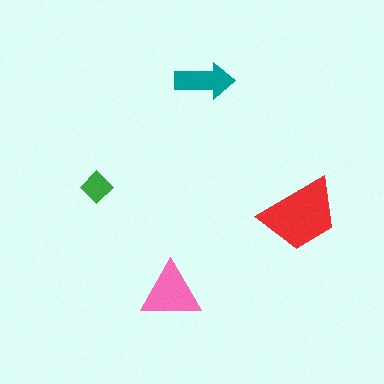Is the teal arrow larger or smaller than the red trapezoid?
Smaller.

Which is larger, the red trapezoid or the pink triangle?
The red trapezoid.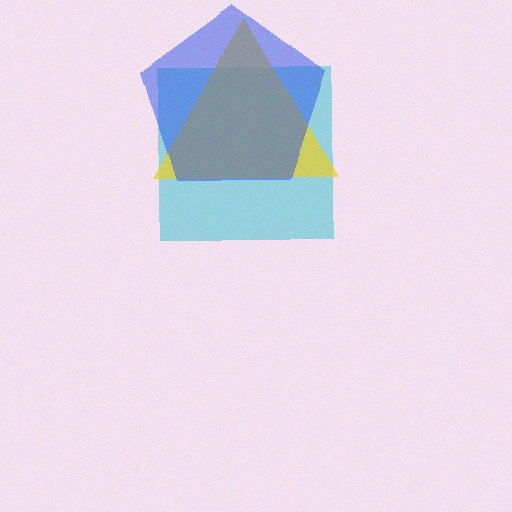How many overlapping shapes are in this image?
There are 3 overlapping shapes in the image.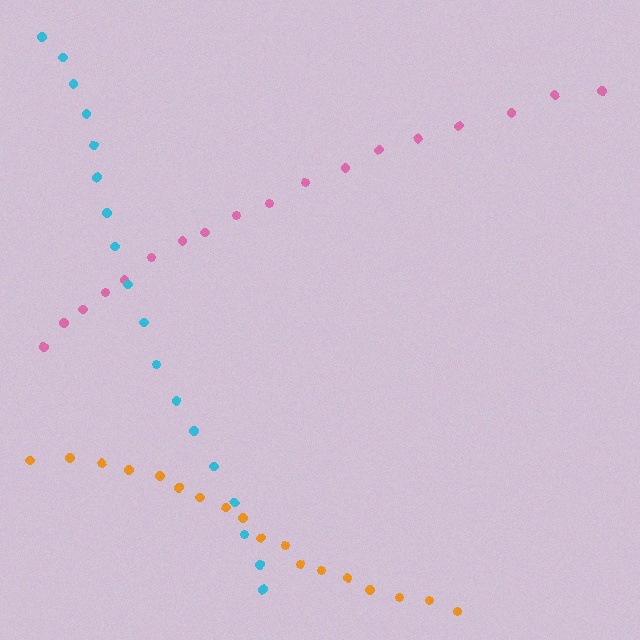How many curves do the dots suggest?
There are 3 distinct paths.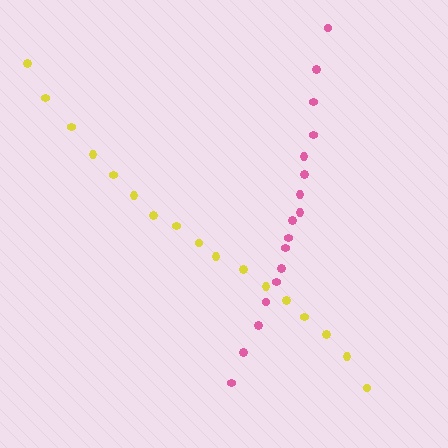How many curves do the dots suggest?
There are 2 distinct paths.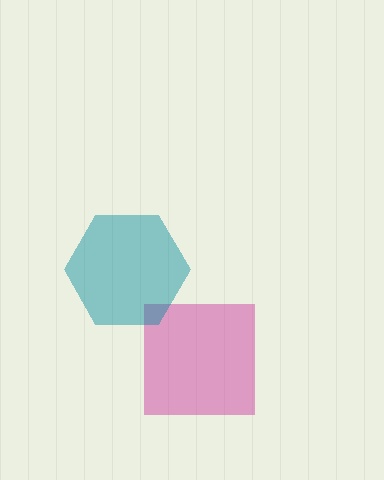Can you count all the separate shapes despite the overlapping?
Yes, there are 2 separate shapes.